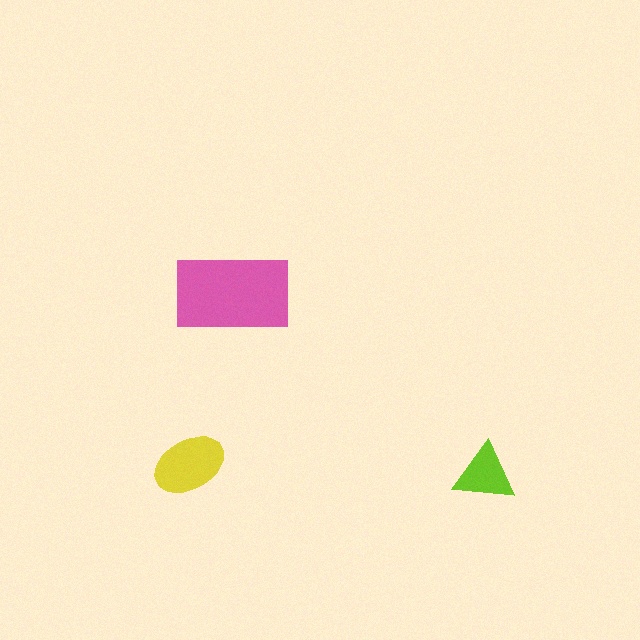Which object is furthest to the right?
The lime triangle is rightmost.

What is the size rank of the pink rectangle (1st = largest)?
1st.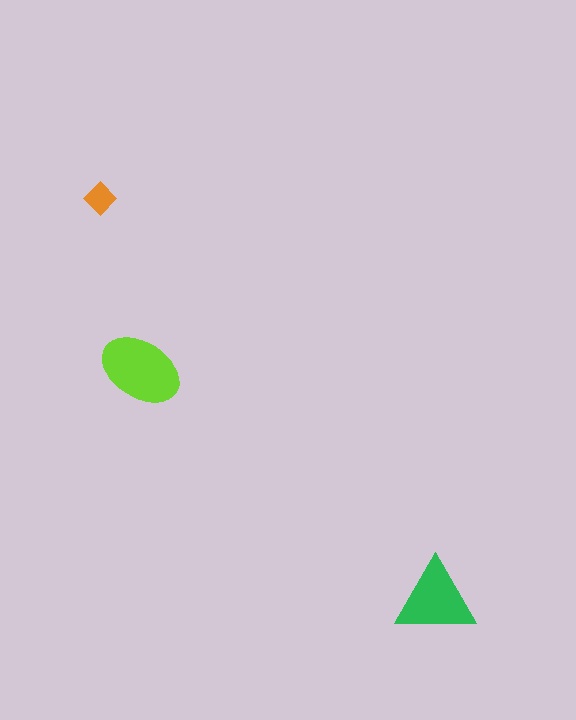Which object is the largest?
The lime ellipse.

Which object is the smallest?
The orange diamond.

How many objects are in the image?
There are 3 objects in the image.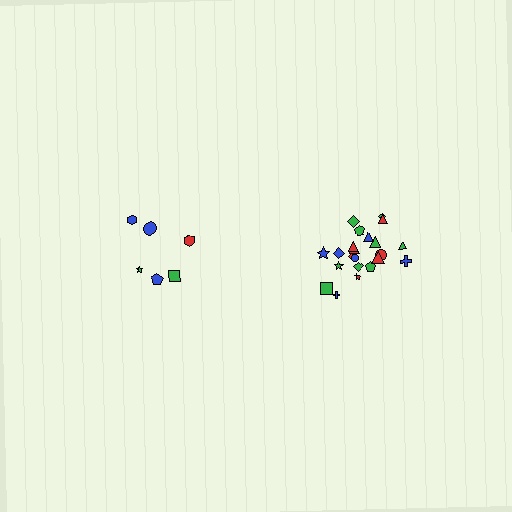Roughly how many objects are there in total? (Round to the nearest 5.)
Roughly 30 objects in total.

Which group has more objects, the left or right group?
The right group.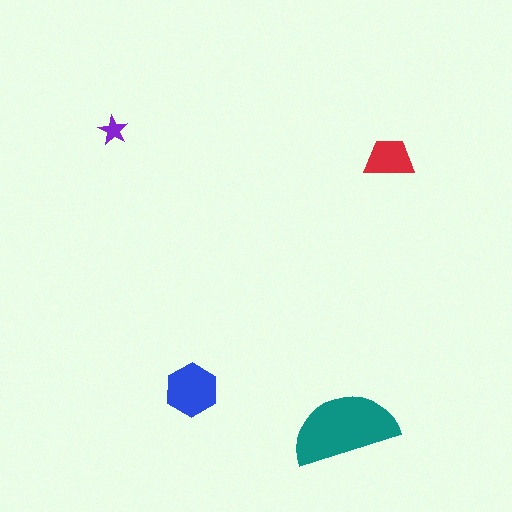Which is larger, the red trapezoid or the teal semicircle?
The teal semicircle.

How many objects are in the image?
There are 4 objects in the image.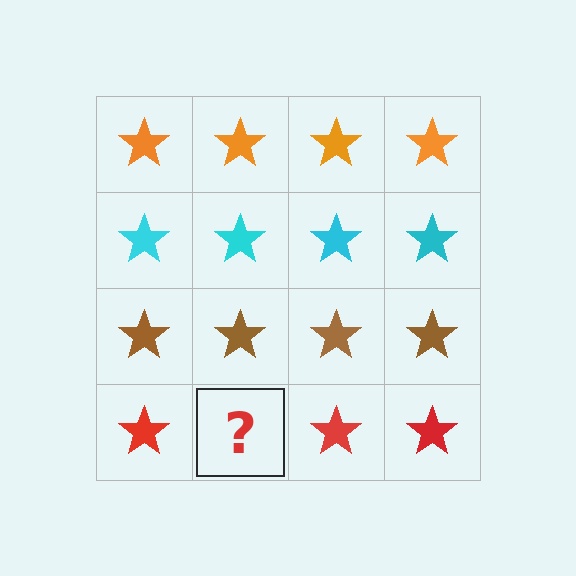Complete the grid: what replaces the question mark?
The question mark should be replaced with a red star.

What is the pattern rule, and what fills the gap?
The rule is that each row has a consistent color. The gap should be filled with a red star.